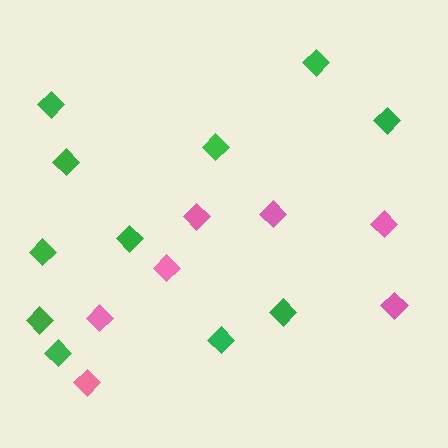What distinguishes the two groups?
There are 2 groups: one group of pink diamonds (7) and one group of green diamonds (11).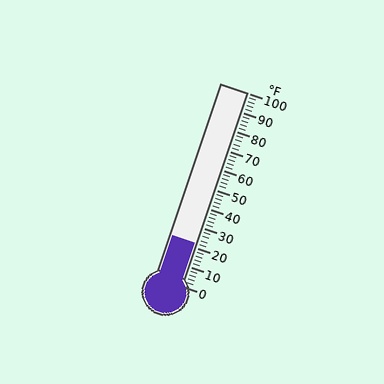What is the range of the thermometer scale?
The thermometer scale ranges from 0°F to 100°F.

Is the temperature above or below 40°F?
The temperature is below 40°F.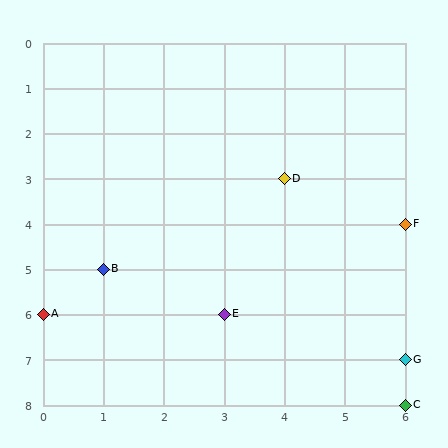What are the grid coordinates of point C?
Point C is at grid coordinates (6, 8).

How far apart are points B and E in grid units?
Points B and E are 2 columns and 1 row apart (about 2.2 grid units diagonally).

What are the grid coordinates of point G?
Point G is at grid coordinates (6, 7).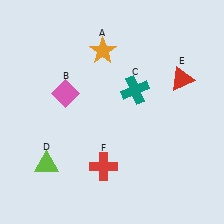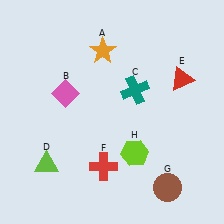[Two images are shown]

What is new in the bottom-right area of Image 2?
A lime hexagon (H) was added in the bottom-right area of Image 2.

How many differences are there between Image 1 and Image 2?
There are 2 differences between the two images.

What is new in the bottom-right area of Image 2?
A brown circle (G) was added in the bottom-right area of Image 2.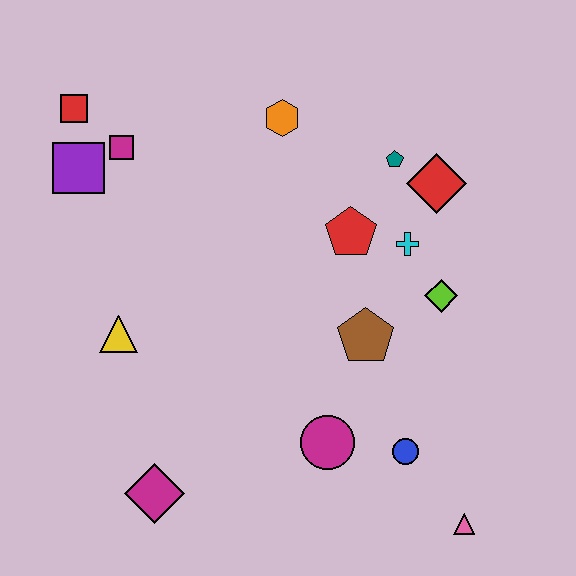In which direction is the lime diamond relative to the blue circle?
The lime diamond is above the blue circle.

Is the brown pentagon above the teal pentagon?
No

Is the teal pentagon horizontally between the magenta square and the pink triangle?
Yes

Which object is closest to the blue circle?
The magenta circle is closest to the blue circle.